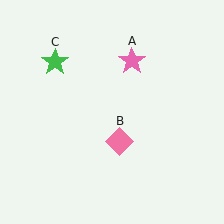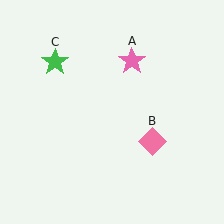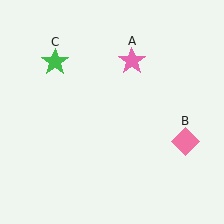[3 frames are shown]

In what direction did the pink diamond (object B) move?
The pink diamond (object B) moved right.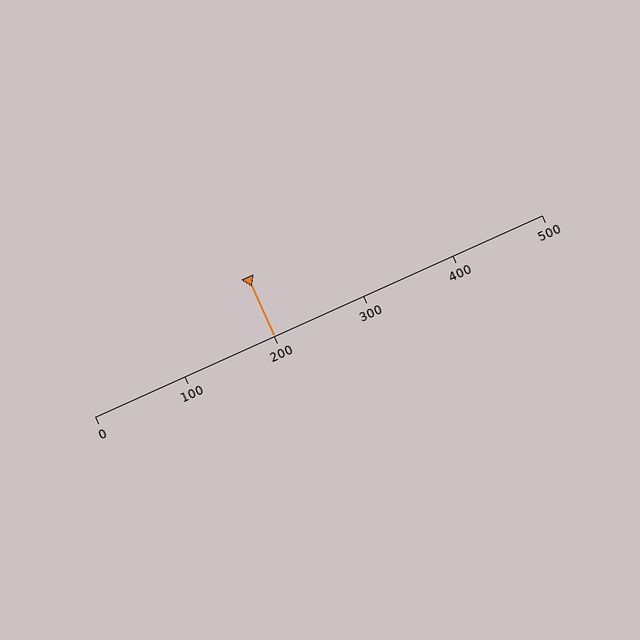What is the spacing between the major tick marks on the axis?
The major ticks are spaced 100 apart.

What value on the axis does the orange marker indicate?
The marker indicates approximately 200.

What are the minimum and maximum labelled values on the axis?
The axis runs from 0 to 500.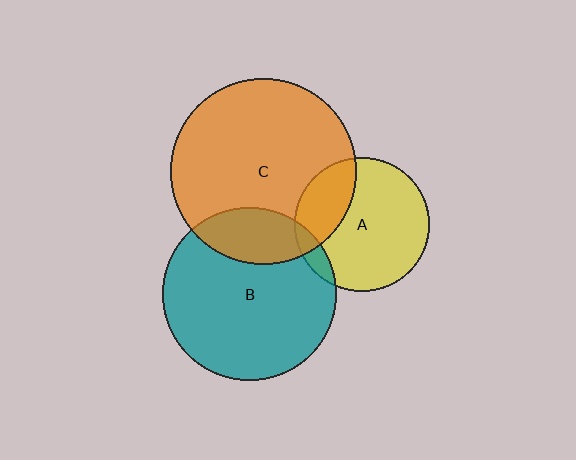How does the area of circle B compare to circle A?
Approximately 1.7 times.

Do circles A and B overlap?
Yes.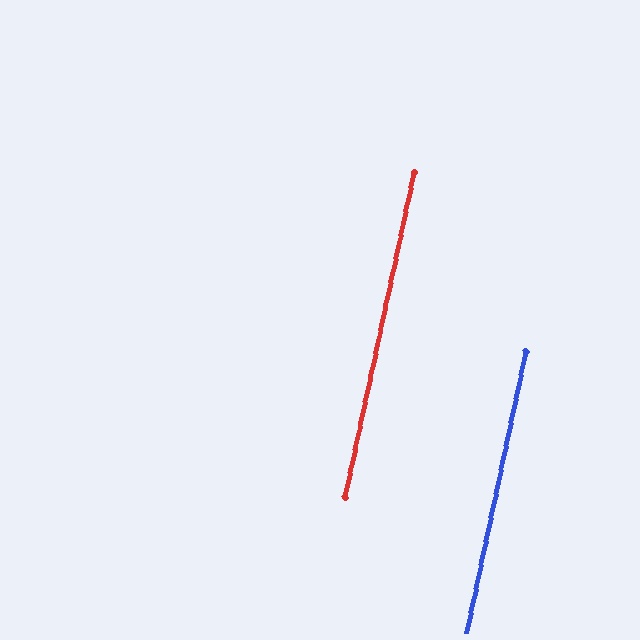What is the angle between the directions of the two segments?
Approximately 0 degrees.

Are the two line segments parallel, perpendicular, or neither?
Parallel — their directions differ by only 0.0°.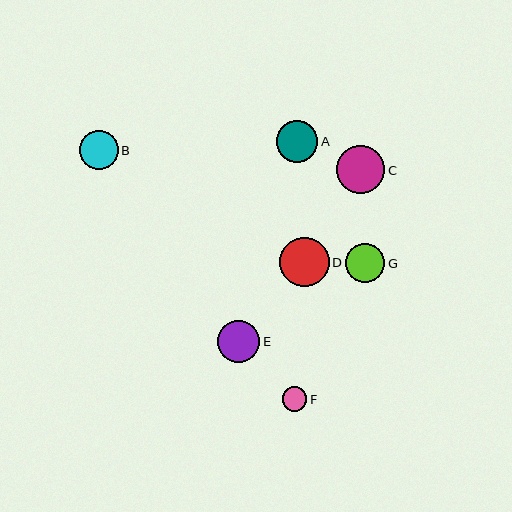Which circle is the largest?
Circle D is the largest with a size of approximately 50 pixels.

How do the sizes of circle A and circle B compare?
Circle A and circle B are approximately the same size.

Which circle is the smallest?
Circle F is the smallest with a size of approximately 24 pixels.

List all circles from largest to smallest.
From largest to smallest: D, C, E, A, G, B, F.